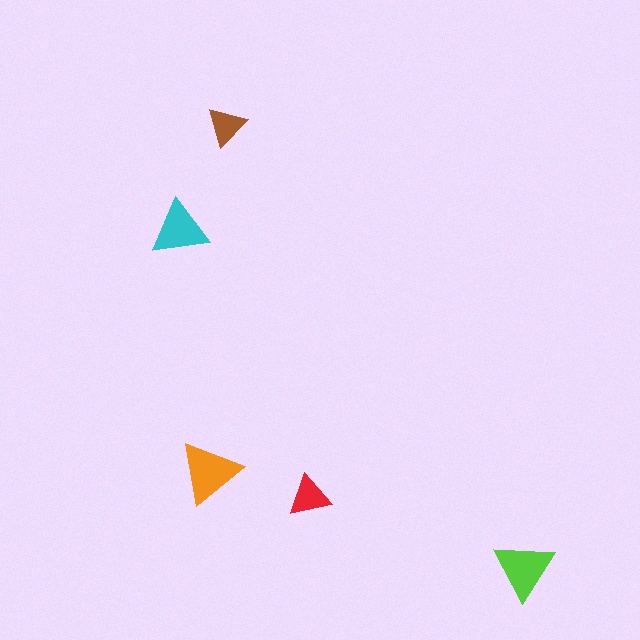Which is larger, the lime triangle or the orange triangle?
The orange one.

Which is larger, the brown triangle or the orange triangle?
The orange one.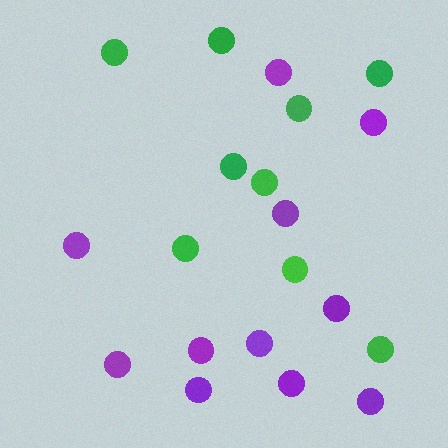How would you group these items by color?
There are 2 groups: one group of purple circles (11) and one group of green circles (9).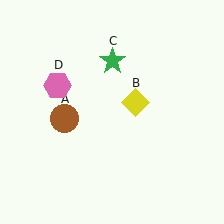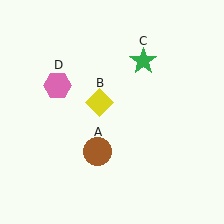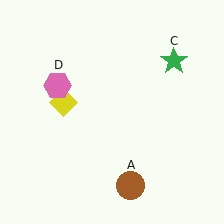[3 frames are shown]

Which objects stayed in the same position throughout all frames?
Pink hexagon (object D) remained stationary.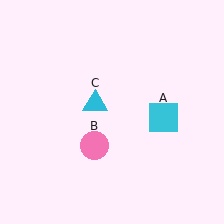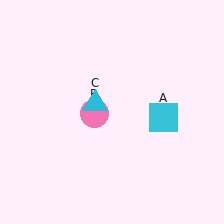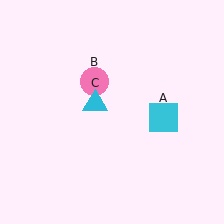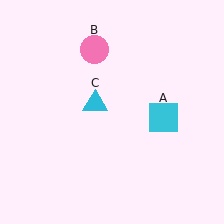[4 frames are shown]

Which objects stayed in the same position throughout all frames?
Cyan square (object A) and cyan triangle (object C) remained stationary.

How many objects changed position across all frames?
1 object changed position: pink circle (object B).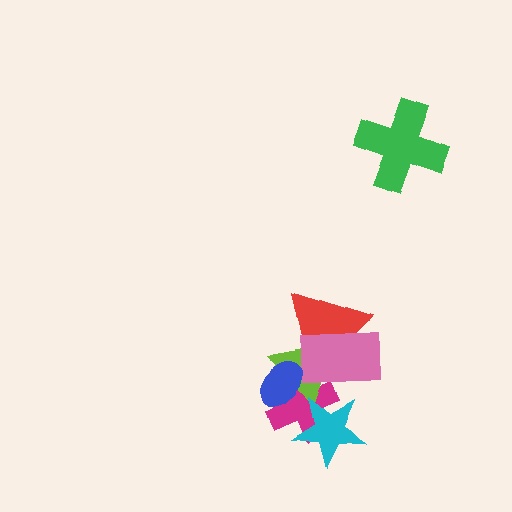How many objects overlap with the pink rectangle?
3 objects overlap with the pink rectangle.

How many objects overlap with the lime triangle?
5 objects overlap with the lime triangle.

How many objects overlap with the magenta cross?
4 objects overlap with the magenta cross.